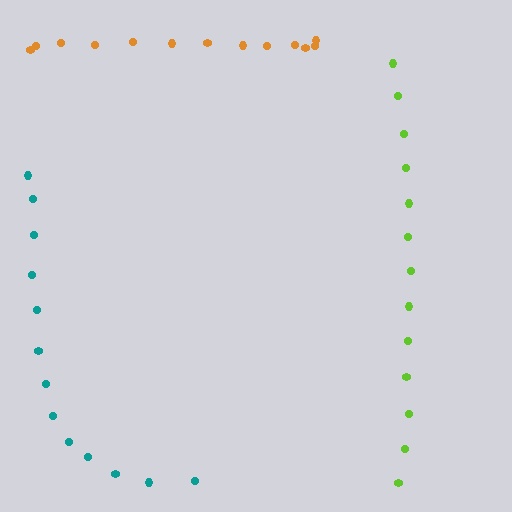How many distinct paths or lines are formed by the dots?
There are 3 distinct paths.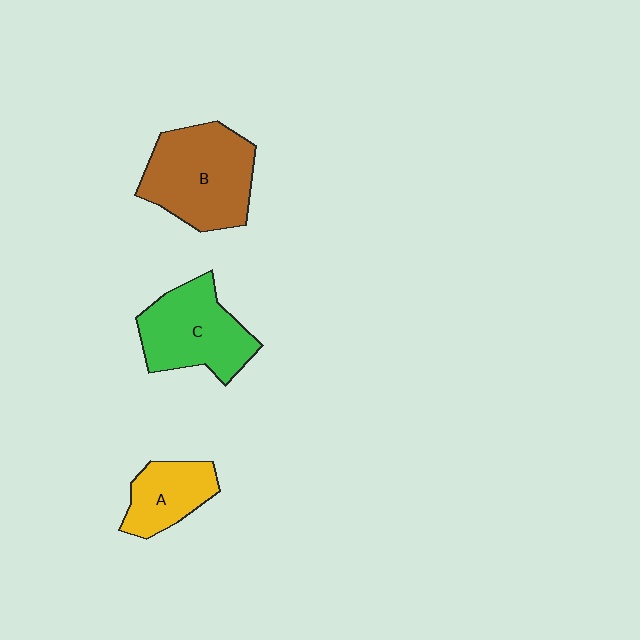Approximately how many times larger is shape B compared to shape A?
Approximately 1.8 times.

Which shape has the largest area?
Shape B (brown).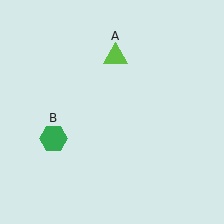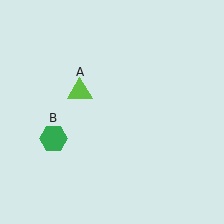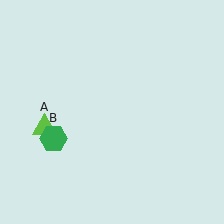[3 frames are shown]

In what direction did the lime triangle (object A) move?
The lime triangle (object A) moved down and to the left.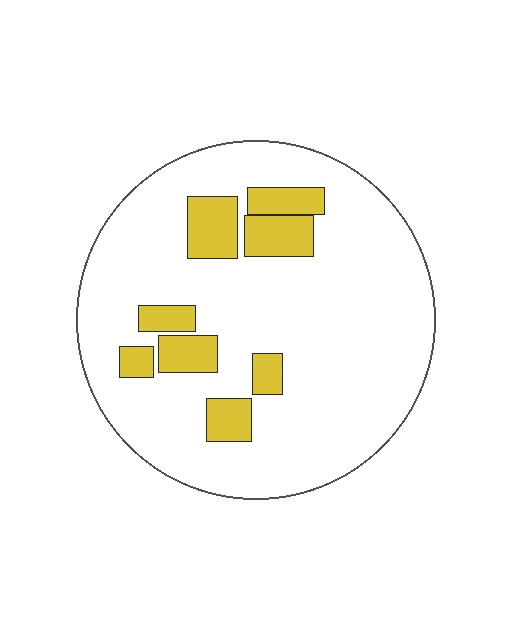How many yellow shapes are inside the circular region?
8.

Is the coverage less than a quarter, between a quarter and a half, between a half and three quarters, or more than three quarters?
Less than a quarter.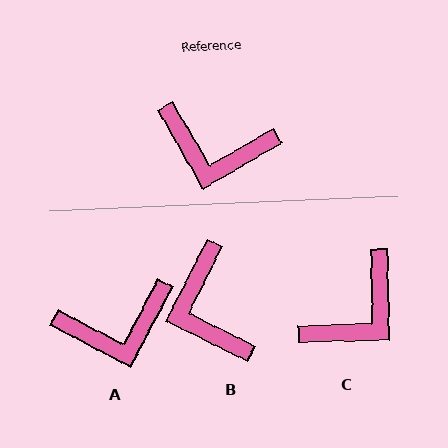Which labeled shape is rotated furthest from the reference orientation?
C, about 61 degrees away.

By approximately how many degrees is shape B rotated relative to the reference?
Approximately 57 degrees clockwise.